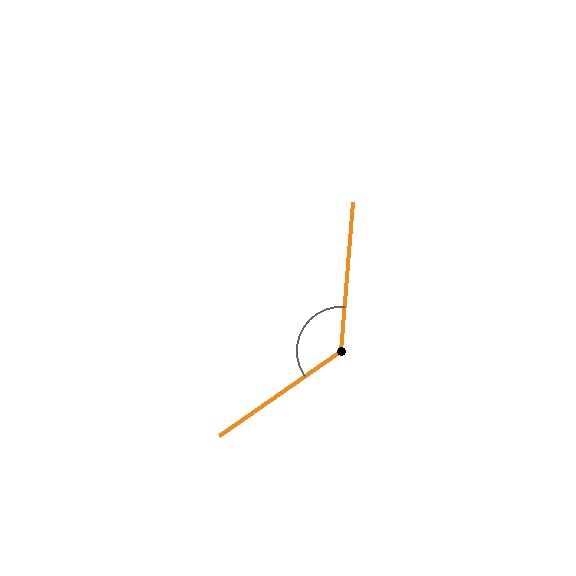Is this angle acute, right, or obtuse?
It is obtuse.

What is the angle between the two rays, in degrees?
Approximately 130 degrees.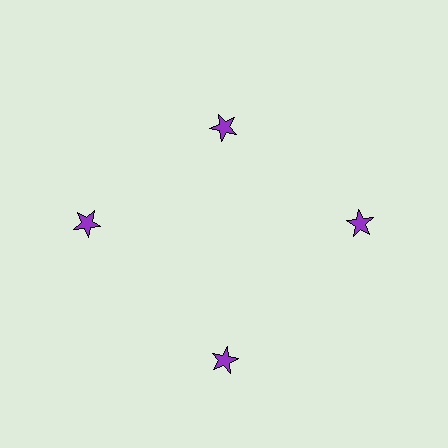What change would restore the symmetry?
The symmetry would be restored by moving it outward, back onto the ring so that all 4 stars sit at equal angles and equal distance from the center.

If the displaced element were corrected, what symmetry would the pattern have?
It would have 4-fold rotational symmetry — the pattern would map onto itself every 90 degrees.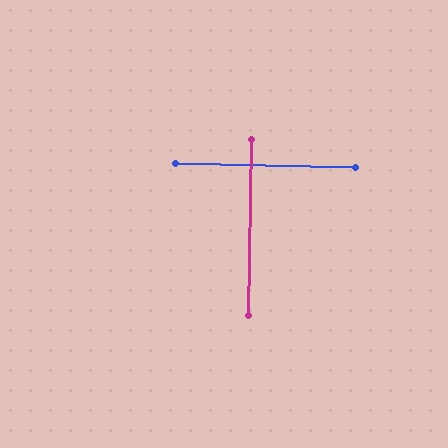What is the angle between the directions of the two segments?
Approximately 90 degrees.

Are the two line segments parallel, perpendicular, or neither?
Perpendicular — they meet at approximately 90°.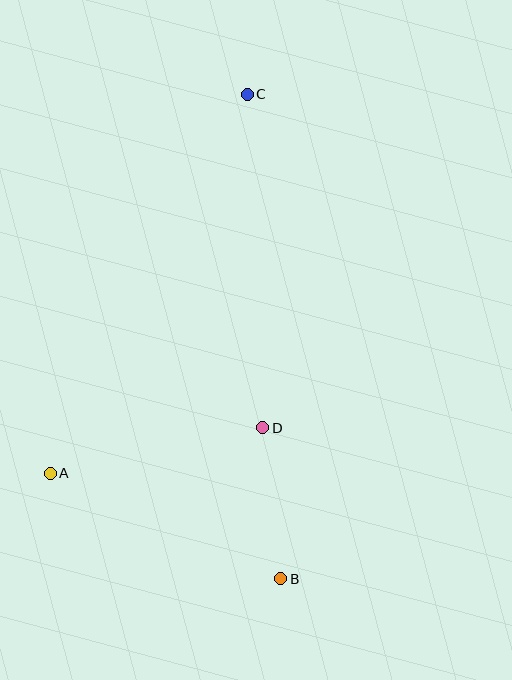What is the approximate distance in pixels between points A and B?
The distance between A and B is approximately 254 pixels.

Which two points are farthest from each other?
Points B and C are farthest from each other.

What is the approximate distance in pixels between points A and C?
The distance between A and C is approximately 427 pixels.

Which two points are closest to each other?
Points B and D are closest to each other.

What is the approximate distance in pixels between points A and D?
The distance between A and D is approximately 217 pixels.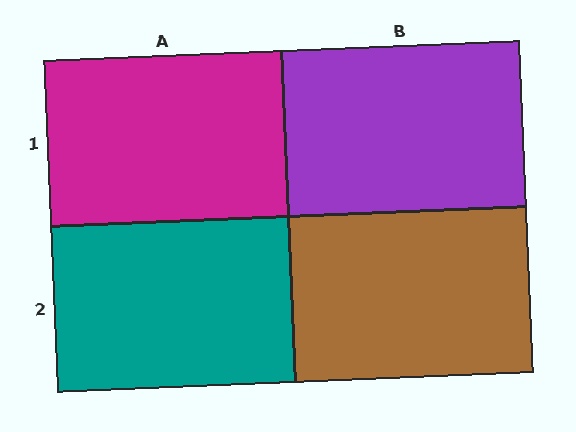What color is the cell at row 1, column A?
Magenta.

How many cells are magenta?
1 cell is magenta.